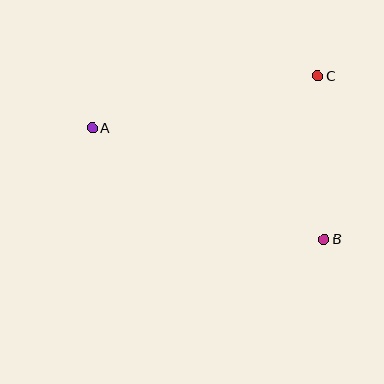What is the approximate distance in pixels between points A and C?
The distance between A and C is approximately 231 pixels.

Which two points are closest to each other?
Points B and C are closest to each other.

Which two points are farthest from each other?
Points A and B are farthest from each other.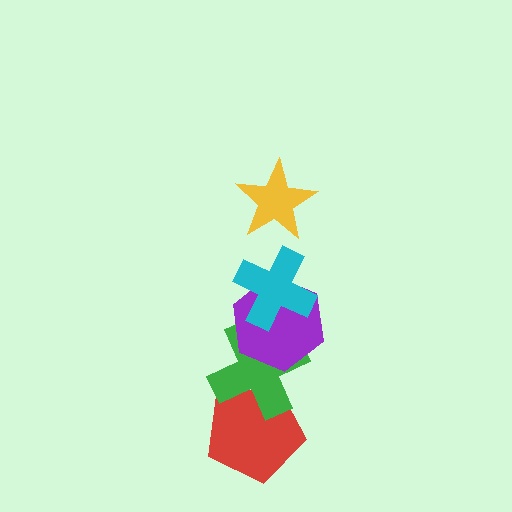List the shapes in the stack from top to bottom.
From top to bottom: the yellow star, the cyan cross, the purple hexagon, the green cross, the red pentagon.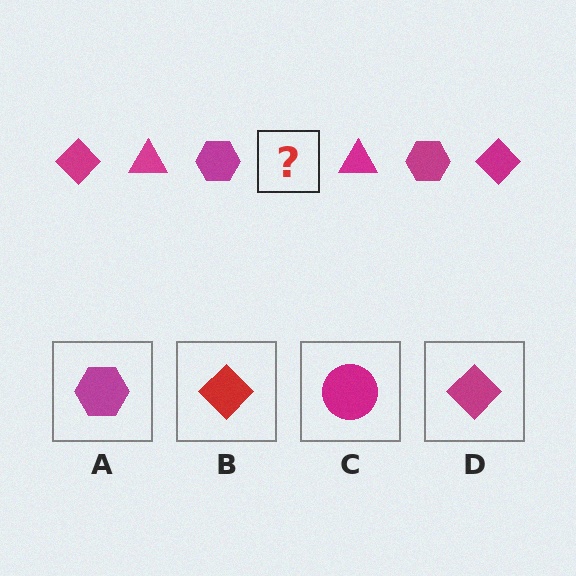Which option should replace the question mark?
Option D.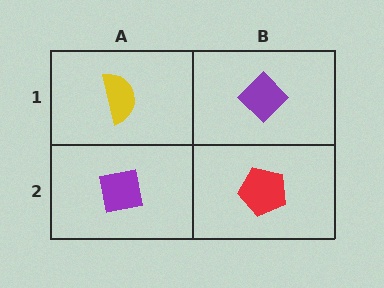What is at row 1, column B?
A purple diamond.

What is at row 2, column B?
A red pentagon.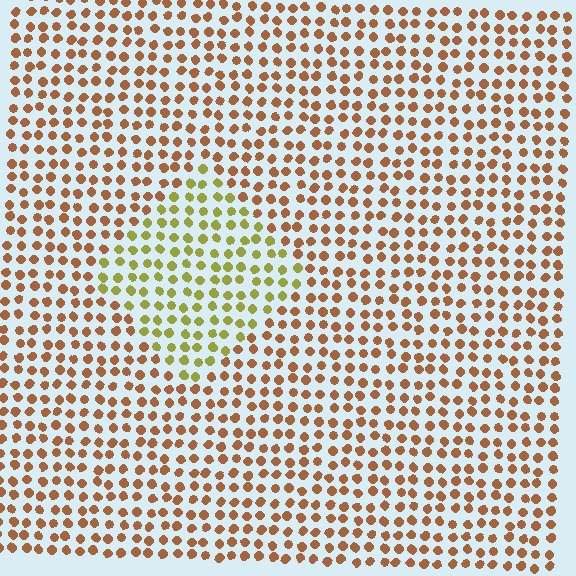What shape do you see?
I see a diamond.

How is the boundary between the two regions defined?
The boundary is defined purely by a slight shift in hue (about 45 degrees). Spacing, size, and orientation are identical on both sides.